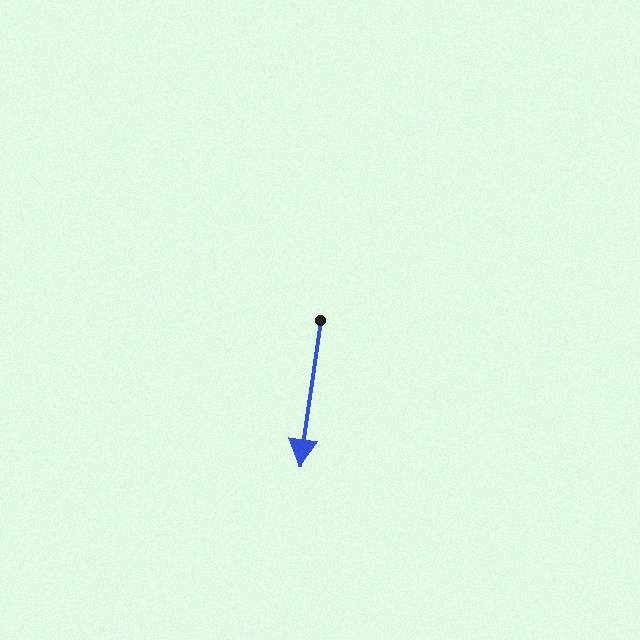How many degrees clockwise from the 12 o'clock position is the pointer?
Approximately 188 degrees.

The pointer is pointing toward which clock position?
Roughly 6 o'clock.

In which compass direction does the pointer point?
South.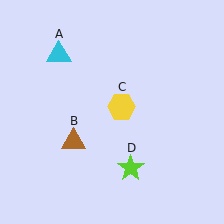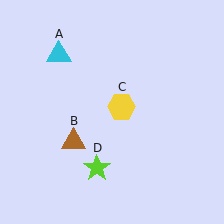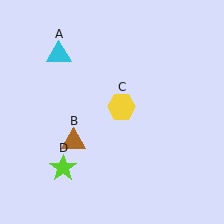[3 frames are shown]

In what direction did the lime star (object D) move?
The lime star (object D) moved left.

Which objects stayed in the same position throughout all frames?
Cyan triangle (object A) and brown triangle (object B) and yellow hexagon (object C) remained stationary.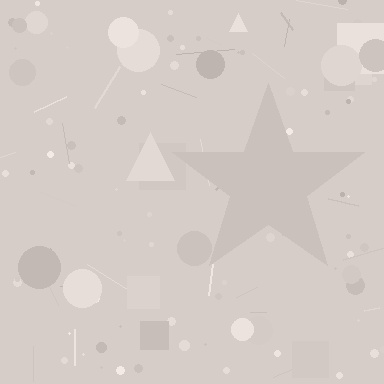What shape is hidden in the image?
A star is hidden in the image.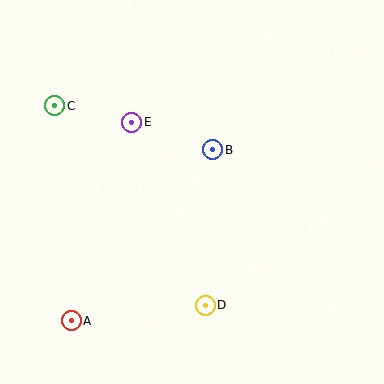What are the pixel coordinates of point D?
Point D is at (205, 305).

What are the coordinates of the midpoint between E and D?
The midpoint between E and D is at (168, 214).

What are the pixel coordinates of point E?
Point E is at (132, 122).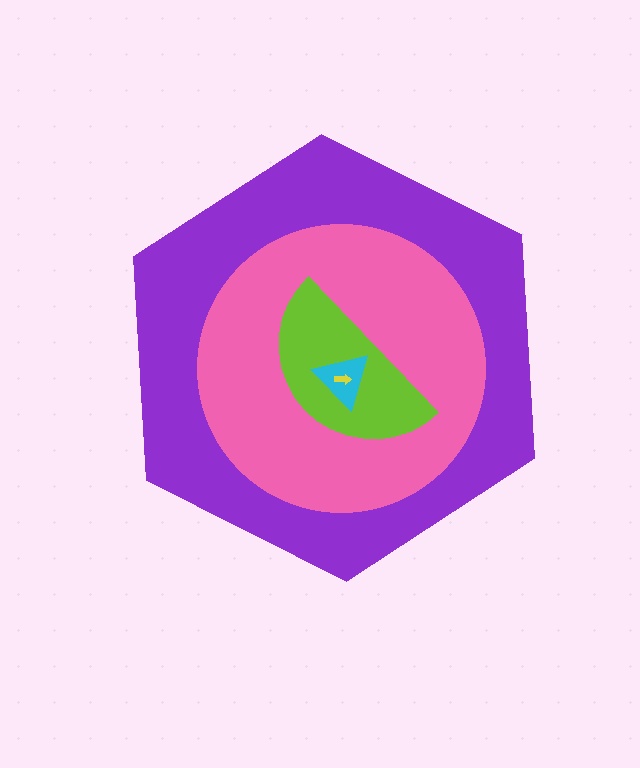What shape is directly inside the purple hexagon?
The pink circle.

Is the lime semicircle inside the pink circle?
Yes.